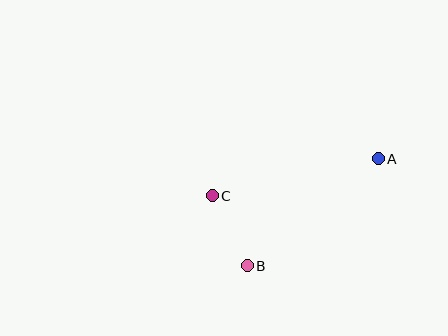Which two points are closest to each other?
Points B and C are closest to each other.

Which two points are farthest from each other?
Points A and C are farthest from each other.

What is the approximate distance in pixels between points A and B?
The distance between A and B is approximately 169 pixels.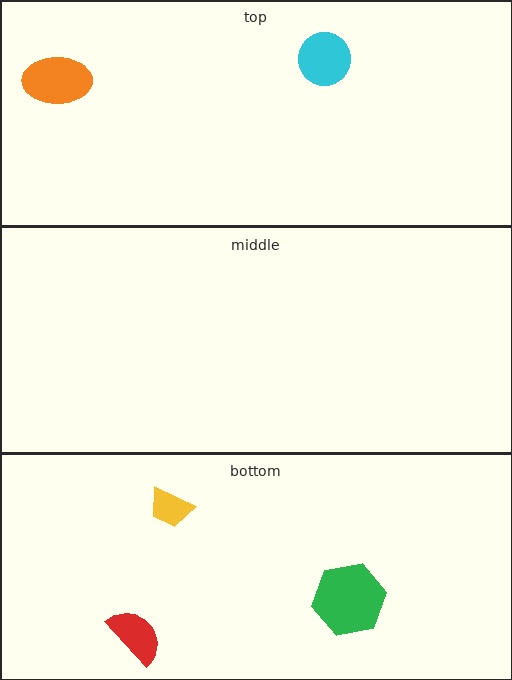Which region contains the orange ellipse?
The top region.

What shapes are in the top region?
The cyan circle, the orange ellipse.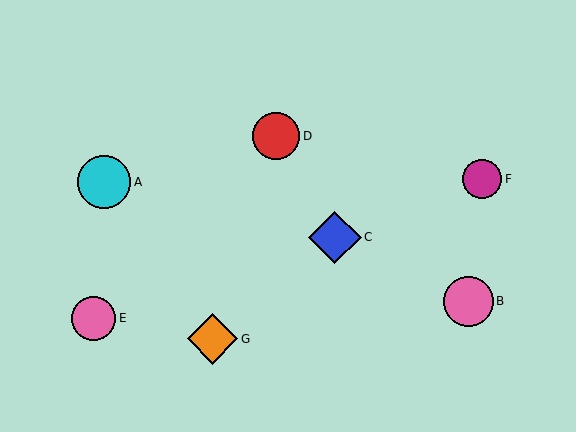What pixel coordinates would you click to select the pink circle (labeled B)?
Click at (468, 301) to select the pink circle B.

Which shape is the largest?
The cyan circle (labeled A) is the largest.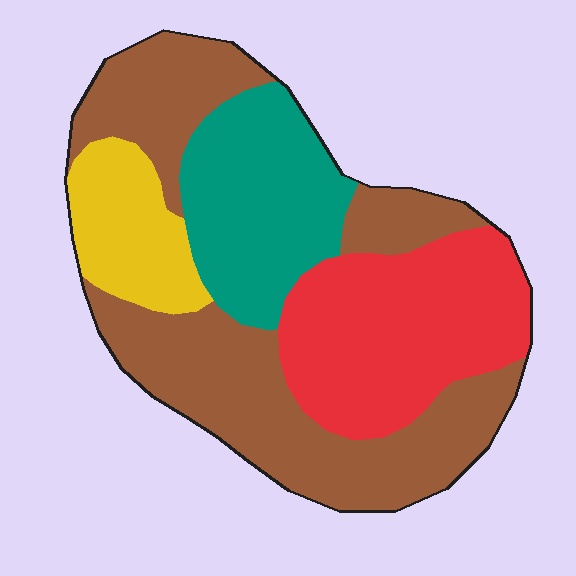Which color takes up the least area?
Yellow, at roughly 10%.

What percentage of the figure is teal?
Teal covers around 20% of the figure.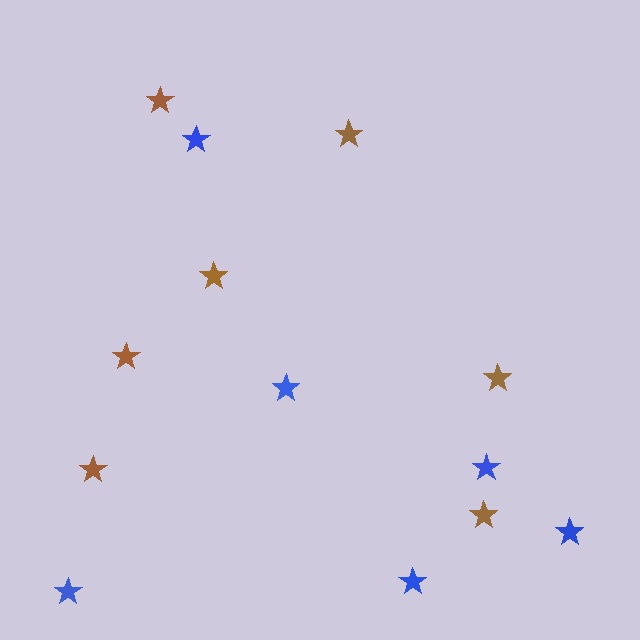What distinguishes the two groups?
There are 2 groups: one group of brown stars (7) and one group of blue stars (6).